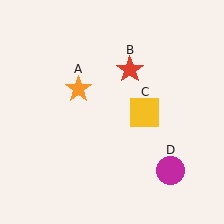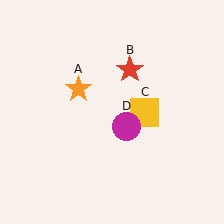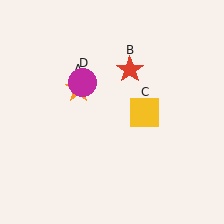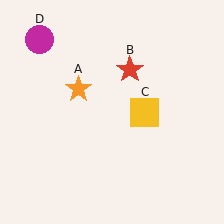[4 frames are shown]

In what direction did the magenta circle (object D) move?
The magenta circle (object D) moved up and to the left.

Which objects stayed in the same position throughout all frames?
Orange star (object A) and red star (object B) and yellow square (object C) remained stationary.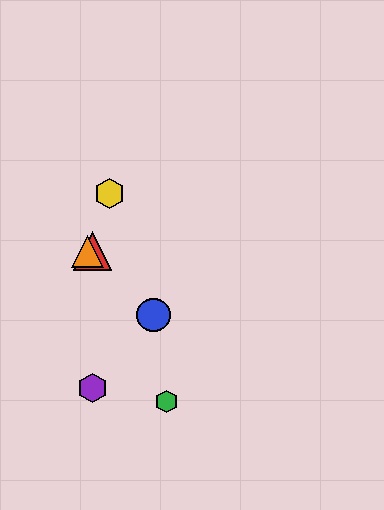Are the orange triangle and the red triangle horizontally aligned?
Yes, both are at y≈251.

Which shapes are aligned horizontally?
The red triangle, the orange triangle are aligned horizontally.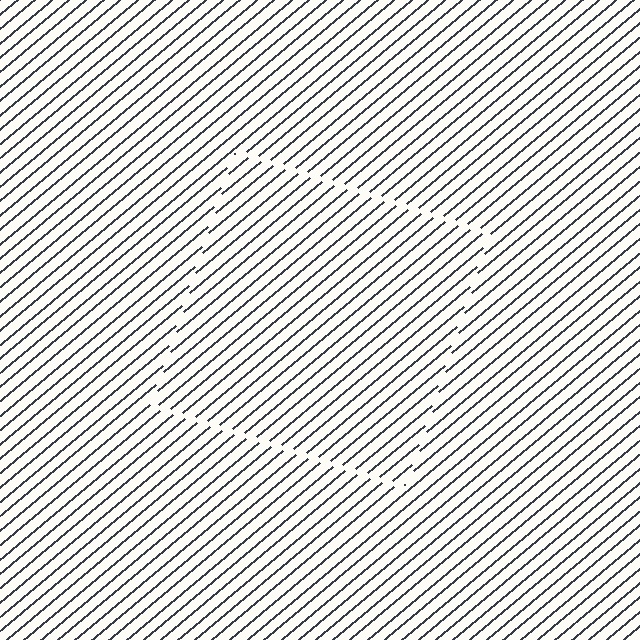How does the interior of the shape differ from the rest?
The interior of the shape contains the same grating, shifted by half a period — the contour is defined by the phase discontinuity where line-ends from the inner and outer gratings abut.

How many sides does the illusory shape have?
4 sides — the line-ends trace a square.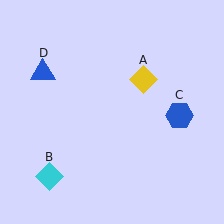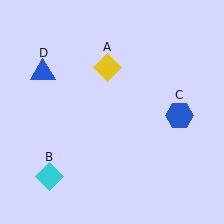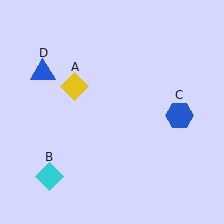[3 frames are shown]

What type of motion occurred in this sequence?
The yellow diamond (object A) rotated counterclockwise around the center of the scene.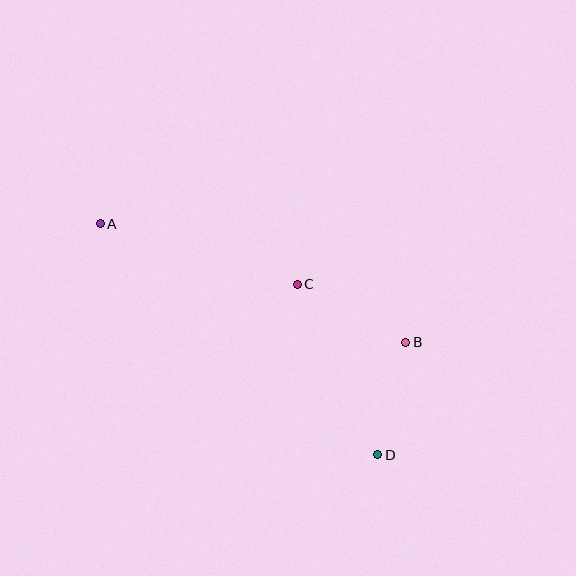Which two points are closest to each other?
Points B and D are closest to each other.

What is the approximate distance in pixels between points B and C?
The distance between B and C is approximately 123 pixels.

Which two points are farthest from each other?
Points A and D are farthest from each other.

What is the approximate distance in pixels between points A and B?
The distance between A and B is approximately 328 pixels.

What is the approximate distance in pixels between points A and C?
The distance between A and C is approximately 206 pixels.